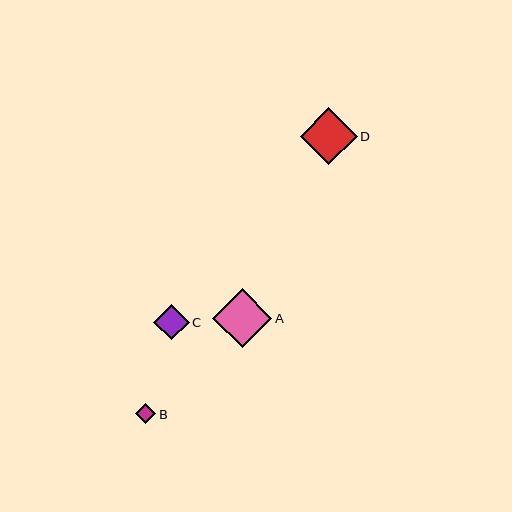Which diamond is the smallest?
Diamond B is the smallest with a size of approximately 20 pixels.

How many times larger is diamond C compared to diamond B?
Diamond C is approximately 1.8 times the size of diamond B.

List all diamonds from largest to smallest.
From largest to smallest: A, D, C, B.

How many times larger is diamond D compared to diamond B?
Diamond D is approximately 2.8 times the size of diamond B.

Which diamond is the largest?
Diamond A is the largest with a size of approximately 59 pixels.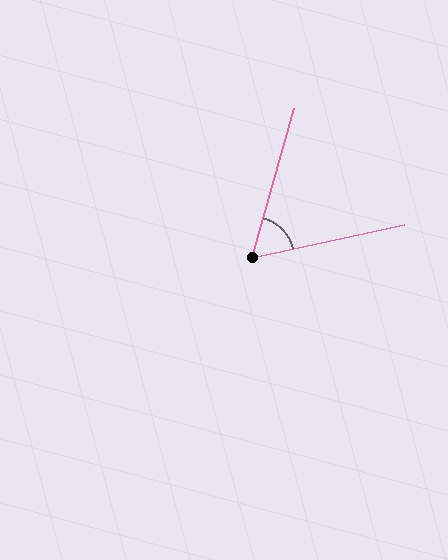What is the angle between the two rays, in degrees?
Approximately 62 degrees.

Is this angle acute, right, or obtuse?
It is acute.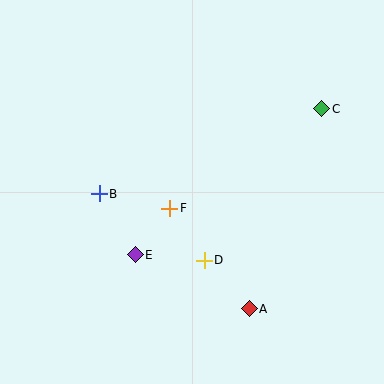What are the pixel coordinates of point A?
Point A is at (249, 309).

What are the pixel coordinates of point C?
Point C is at (322, 109).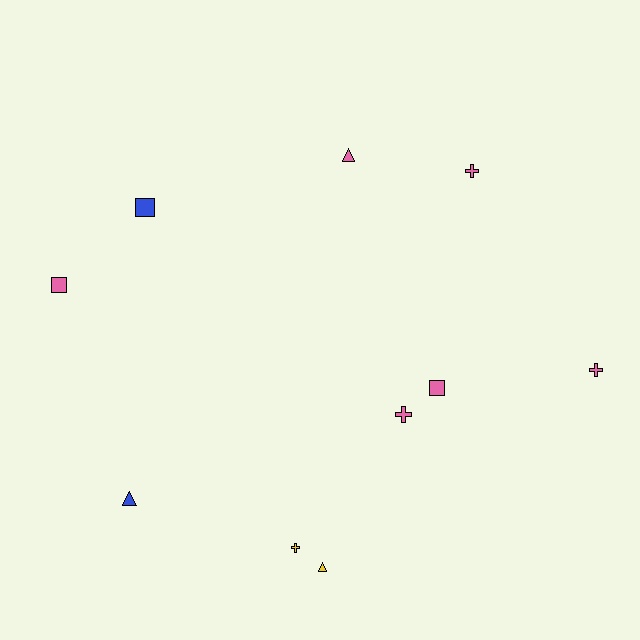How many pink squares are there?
There are 2 pink squares.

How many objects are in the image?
There are 10 objects.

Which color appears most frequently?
Pink, with 6 objects.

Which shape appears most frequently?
Cross, with 4 objects.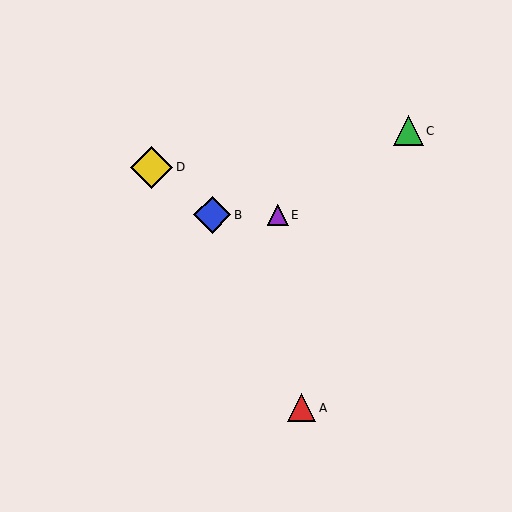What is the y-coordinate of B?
Object B is at y≈215.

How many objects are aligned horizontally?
2 objects (B, E) are aligned horizontally.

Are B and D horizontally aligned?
No, B is at y≈215 and D is at y≈167.